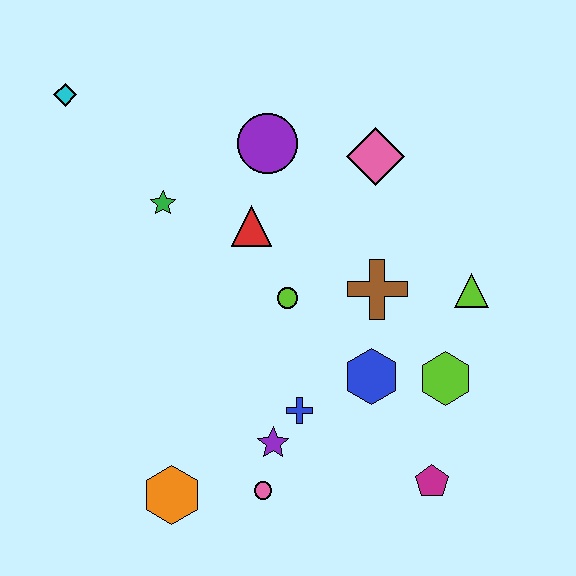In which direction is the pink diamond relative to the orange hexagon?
The pink diamond is above the orange hexagon.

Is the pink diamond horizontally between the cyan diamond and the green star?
No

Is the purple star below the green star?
Yes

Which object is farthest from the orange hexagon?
The cyan diamond is farthest from the orange hexagon.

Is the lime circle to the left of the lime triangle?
Yes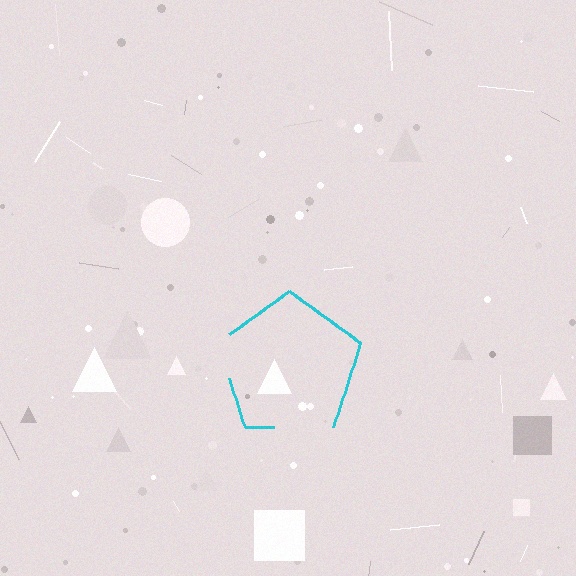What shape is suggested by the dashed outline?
The dashed outline suggests a pentagon.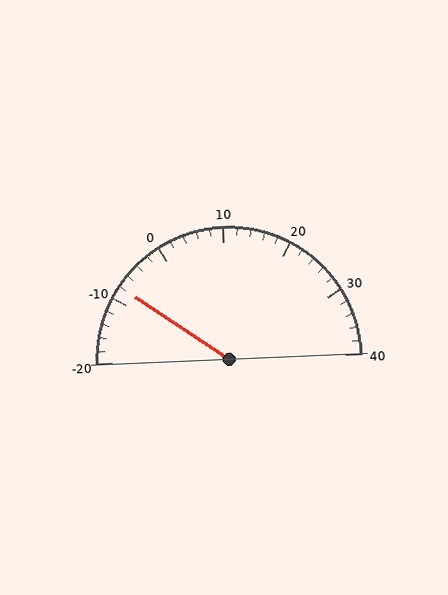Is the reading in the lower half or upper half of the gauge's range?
The reading is in the lower half of the range (-20 to 40).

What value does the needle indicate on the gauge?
The needle indicates approximately -8.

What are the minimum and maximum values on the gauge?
The gauge ranges from -20 to 40.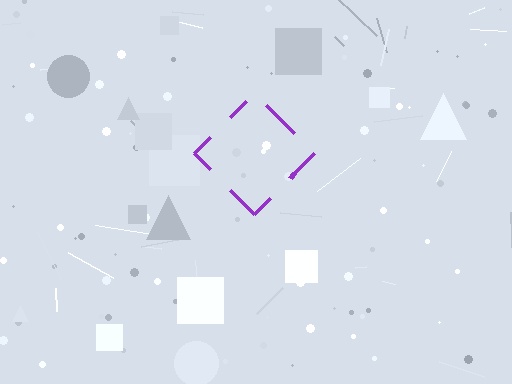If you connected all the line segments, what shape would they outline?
They would outline a diamond.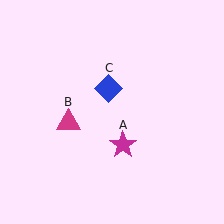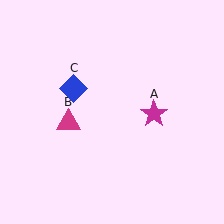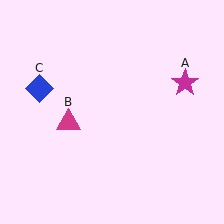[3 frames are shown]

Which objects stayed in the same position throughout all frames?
Magenta triangle (object B) remained stationary.